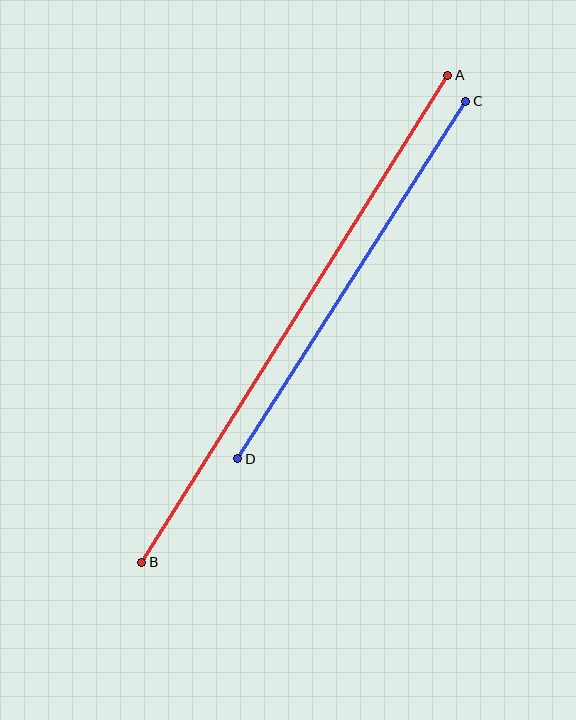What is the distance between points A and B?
The distance is approximately 575 pixels.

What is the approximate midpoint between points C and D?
The midpoint is at approximately (352, 280) pixels.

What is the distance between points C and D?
The distance is approximately 424 pixels.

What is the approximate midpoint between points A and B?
The midpoint is at approximately (295, 319) pixels.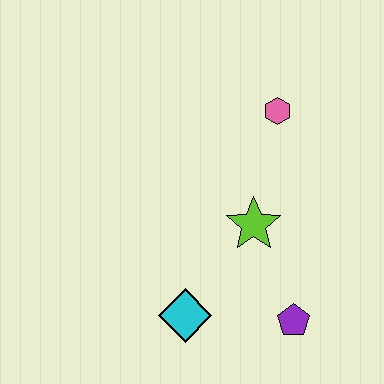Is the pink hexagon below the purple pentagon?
No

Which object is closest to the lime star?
The purple pentagon is closest to the lime star.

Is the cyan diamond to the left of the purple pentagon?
Yes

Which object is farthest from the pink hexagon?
The cyan diamond is farthest from the pink hexagon.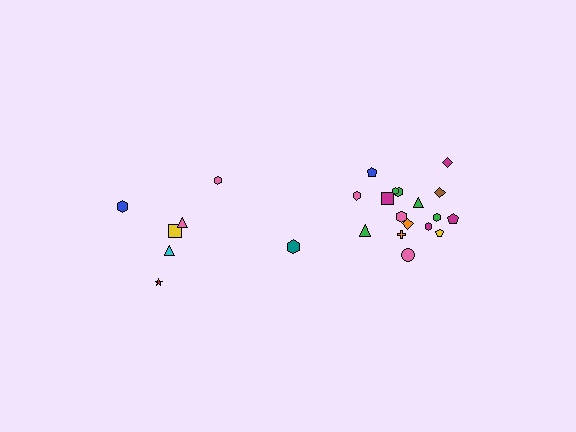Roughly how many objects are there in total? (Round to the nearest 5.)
Roughly 25 objects in total.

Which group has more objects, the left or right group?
The right group.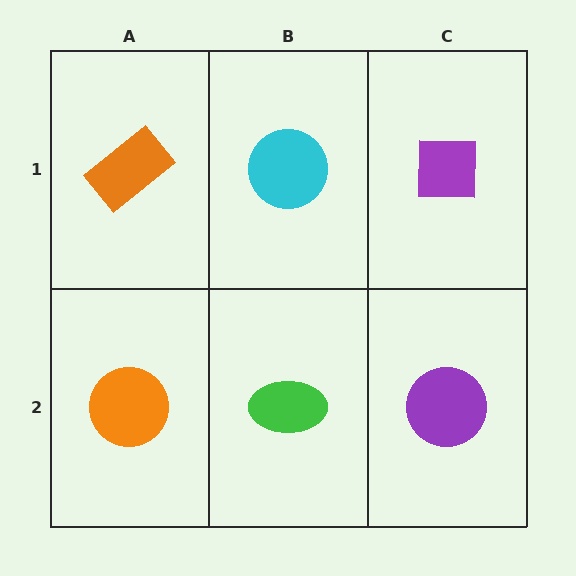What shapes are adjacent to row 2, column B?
A cyan circle (row 1, column B), an orange circle (row 2, column A), a purple circle (row 2, column C).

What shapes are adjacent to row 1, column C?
A purple circle (row 2, column C), a cyan circle (row 1, column B).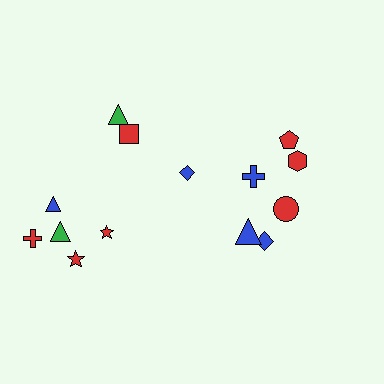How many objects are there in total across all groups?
There are 14 objects.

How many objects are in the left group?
There are 8 objects.